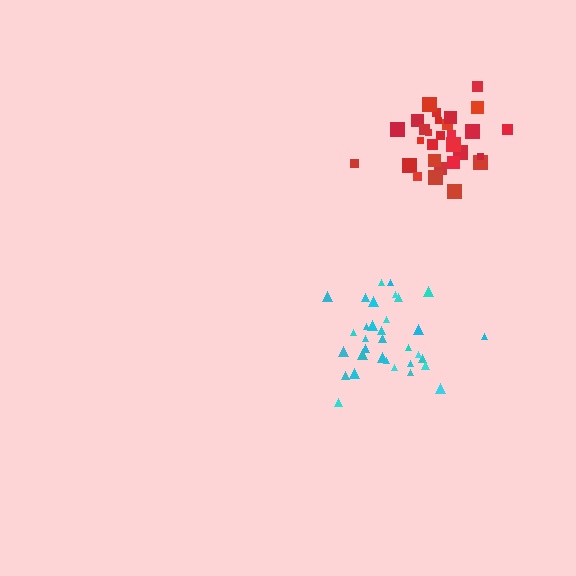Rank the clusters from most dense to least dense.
red, cyan.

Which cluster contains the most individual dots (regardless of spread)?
Cyan (33).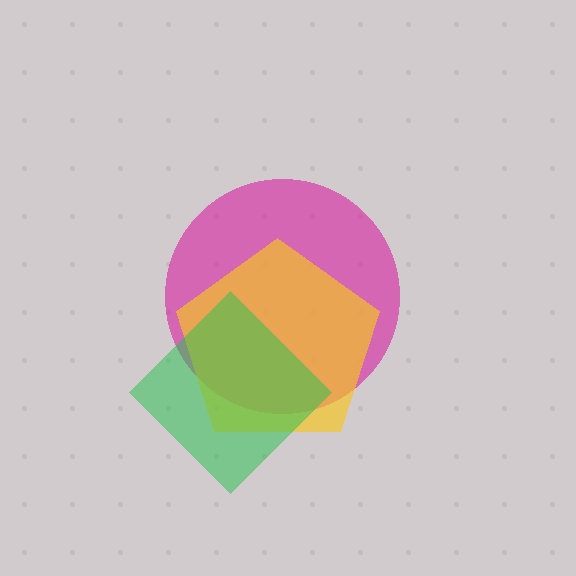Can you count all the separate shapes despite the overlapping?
Yes, there are 3 separate shapes.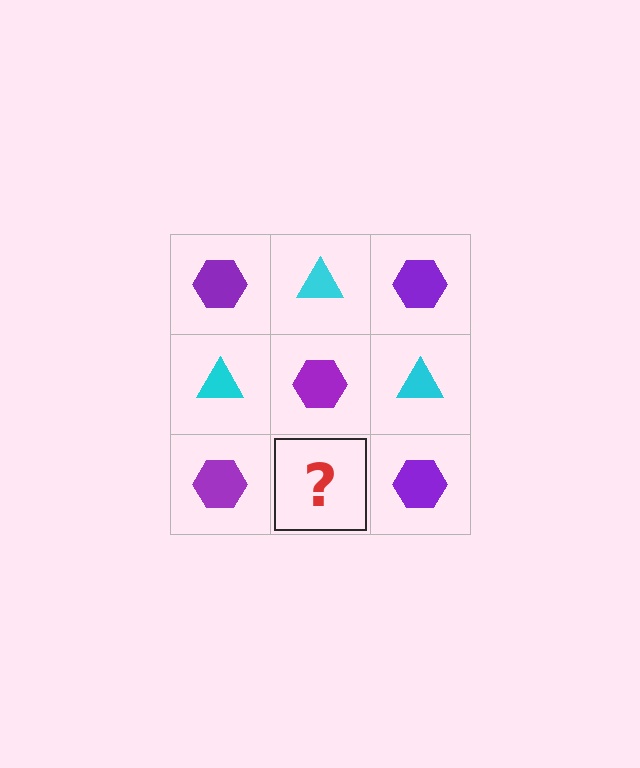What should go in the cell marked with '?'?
The missing cell should contain a cyan triangle.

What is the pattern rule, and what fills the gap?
The rule is that it alternates purple hexagon and cyan triangle in a checkerboard pattern. The gap should be filled with a cyan triangle.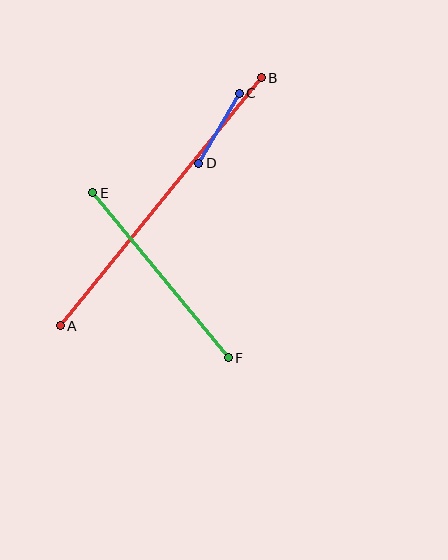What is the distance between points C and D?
The distance is approximately 81 pixels.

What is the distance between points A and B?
The distance is approximately 319 pixels.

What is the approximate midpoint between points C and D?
The midpoint is at approximately (219, 128) pixels.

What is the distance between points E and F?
The distance is approximately 214 pixels.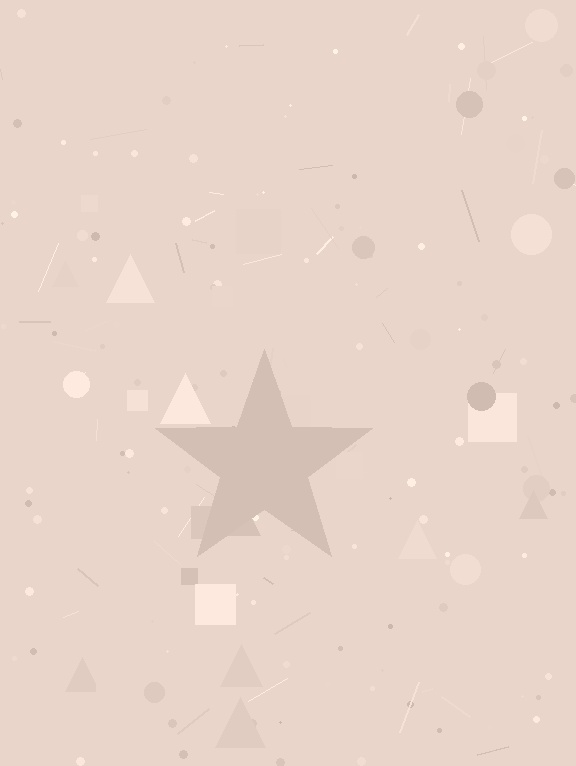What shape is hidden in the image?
A star is hidden in the image.